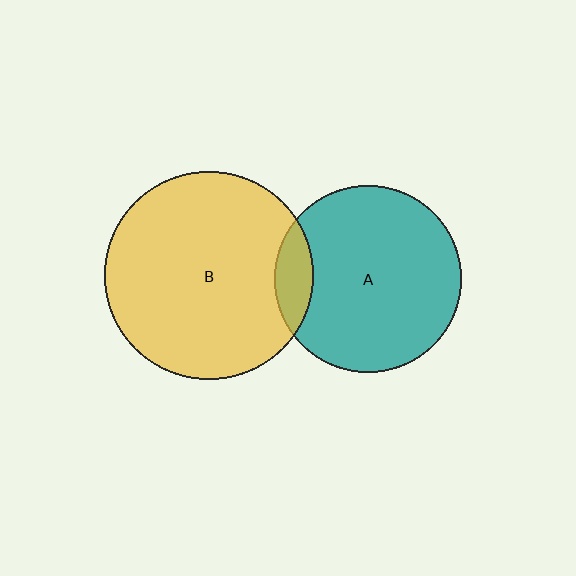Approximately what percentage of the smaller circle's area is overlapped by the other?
Approximately 10%.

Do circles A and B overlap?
Yes.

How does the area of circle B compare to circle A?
Approximately 1.2 times.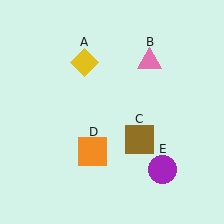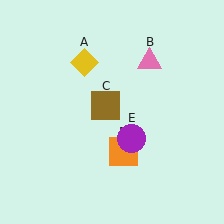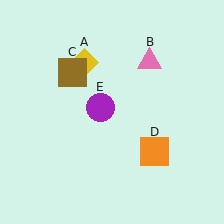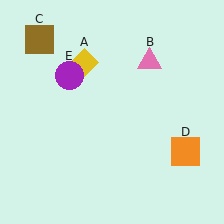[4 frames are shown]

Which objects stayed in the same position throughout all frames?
Yellow diamond (object A) and pink triangle (object B) remained stationary.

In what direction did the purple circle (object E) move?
The purple circle (object E) moved up and to the left.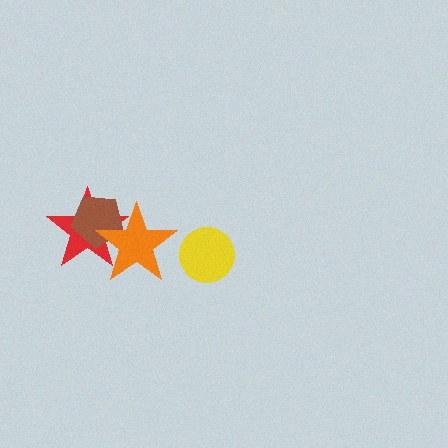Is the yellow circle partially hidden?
No, no other shape covers it.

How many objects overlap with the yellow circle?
0 objects overlap with the yellow circle.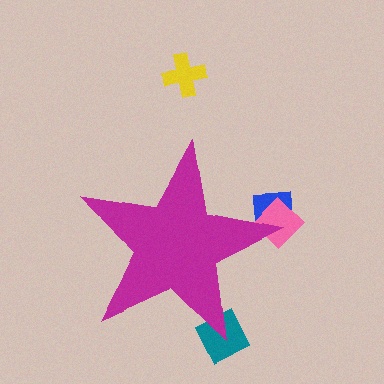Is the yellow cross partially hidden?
No, the yellow cross is fully visible.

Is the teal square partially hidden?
Yes, the teal square is partially hidden behind the magenta star.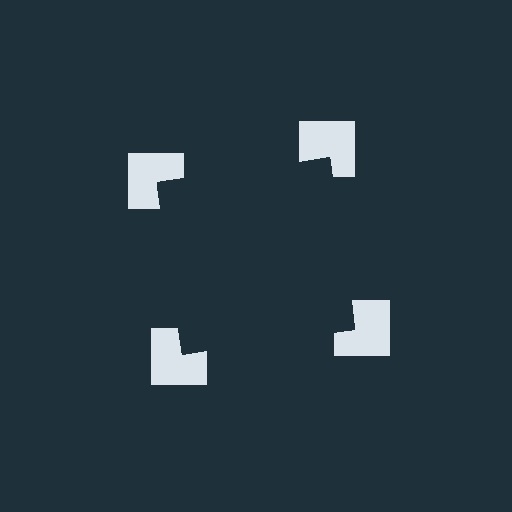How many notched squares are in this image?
There are 4 — one at each vertex of the illusory square.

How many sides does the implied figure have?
4 sides.